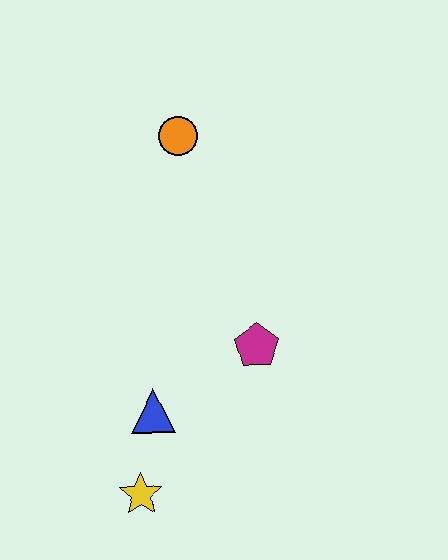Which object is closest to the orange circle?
The magenta pentagon is closest to the orange circle.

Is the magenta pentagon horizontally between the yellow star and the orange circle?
No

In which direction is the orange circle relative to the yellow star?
The orange circle is above the yellow star.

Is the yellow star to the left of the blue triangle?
Yes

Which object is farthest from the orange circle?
The yellow star is farthest from the orange circle.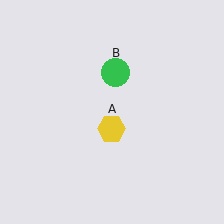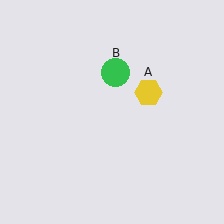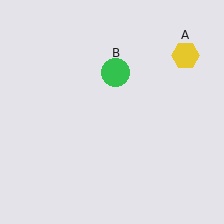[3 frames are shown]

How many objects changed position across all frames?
1 object changed position: yellow hexagon (object A).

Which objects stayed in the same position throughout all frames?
Green circle (object B) remained stationary.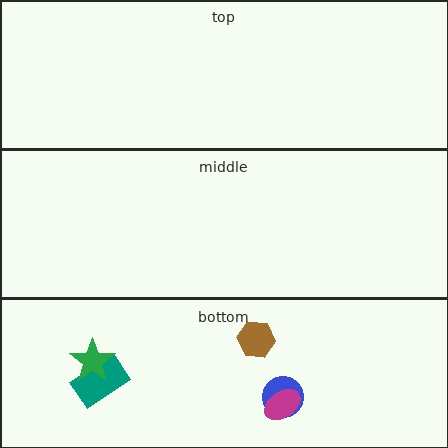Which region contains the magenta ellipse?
The bottom region.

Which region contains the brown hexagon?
The bottom region.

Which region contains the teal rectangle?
The bottom region.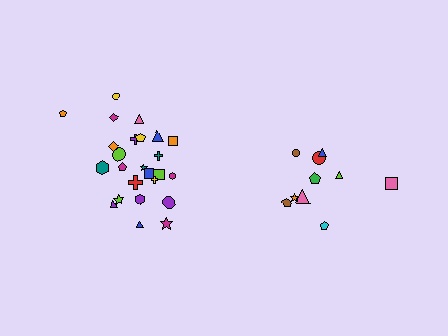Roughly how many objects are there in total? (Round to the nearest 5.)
Roughly 35 objects in total.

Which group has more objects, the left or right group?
The left group.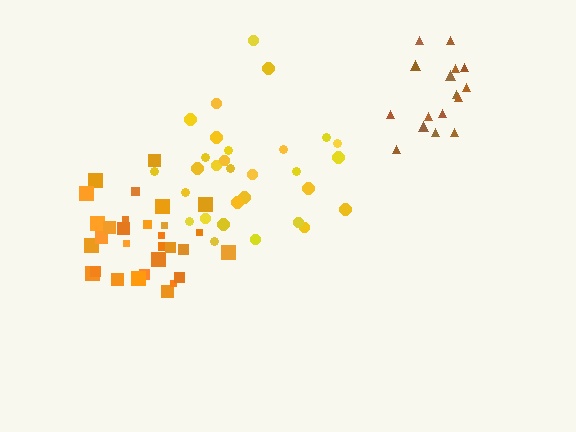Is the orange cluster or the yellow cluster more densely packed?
Orange.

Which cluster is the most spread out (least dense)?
Yellow.